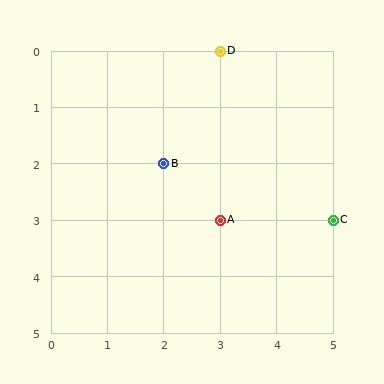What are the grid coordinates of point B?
Point B is at grid coordinates (2, 2).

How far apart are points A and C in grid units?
Points A and C are 2 columns apart.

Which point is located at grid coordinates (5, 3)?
Point C is at (5, 3).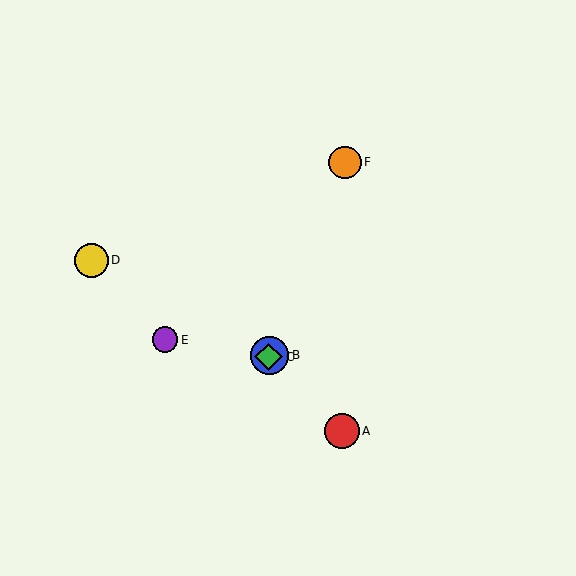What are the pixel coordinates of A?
Object A is at (342, 431).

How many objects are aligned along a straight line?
3 objects (B, C, F) are aligned along a straight line.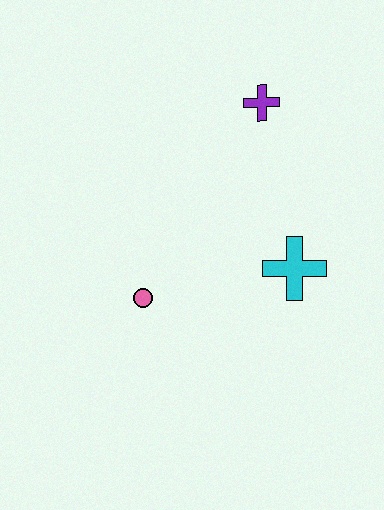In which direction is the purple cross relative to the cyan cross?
The purple cross is above the cyan cross.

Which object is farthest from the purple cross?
The pink circle is farthest from the purple cross.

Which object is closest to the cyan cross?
The pink circle is closest to the cyan cross.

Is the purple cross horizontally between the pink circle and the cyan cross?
Yes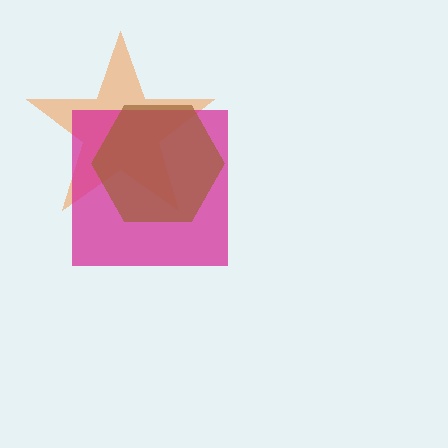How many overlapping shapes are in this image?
There are 3 overlapping shapes in the image.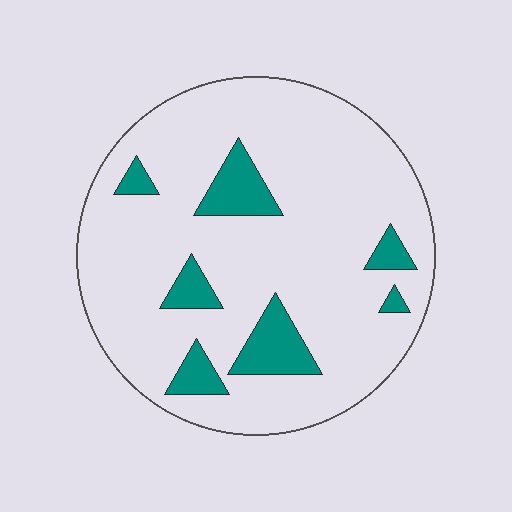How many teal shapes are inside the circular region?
7.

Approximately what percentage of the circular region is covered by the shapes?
Approximately 15%.